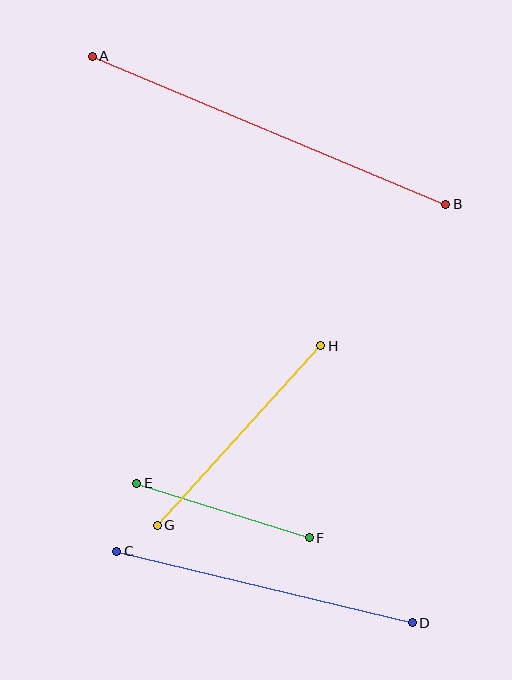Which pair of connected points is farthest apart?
Points A and B are farthest apart.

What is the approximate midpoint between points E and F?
The midpoint is at approximately (223, 511) pixels.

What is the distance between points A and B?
The distance is approximately 383 pixels.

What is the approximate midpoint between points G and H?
The midpoint is at approximately (239, 436) pixels.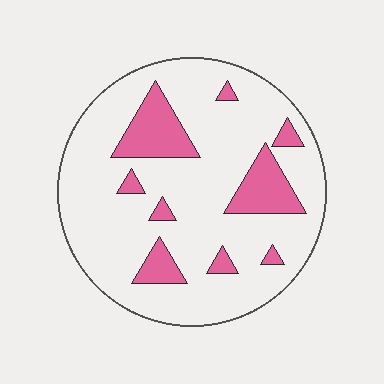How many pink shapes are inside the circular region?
9.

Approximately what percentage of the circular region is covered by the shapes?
Approximately 20%.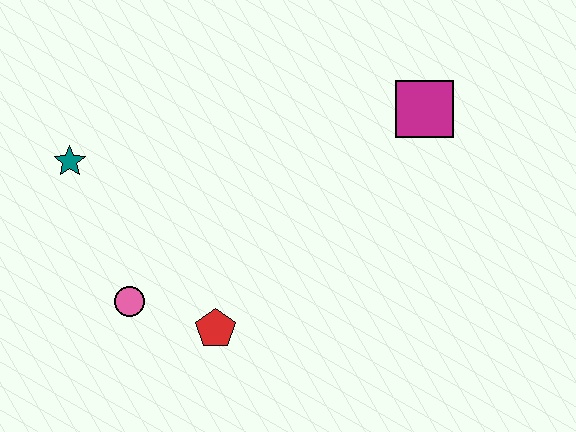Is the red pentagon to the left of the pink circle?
No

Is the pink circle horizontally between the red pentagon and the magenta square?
No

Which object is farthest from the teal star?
The magenta square is farthest from the teal star.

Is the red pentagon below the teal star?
Yes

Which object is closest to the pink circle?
The red pentagon is closest to the pink circle.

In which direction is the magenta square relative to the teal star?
The magenta square is to the right of the teal star.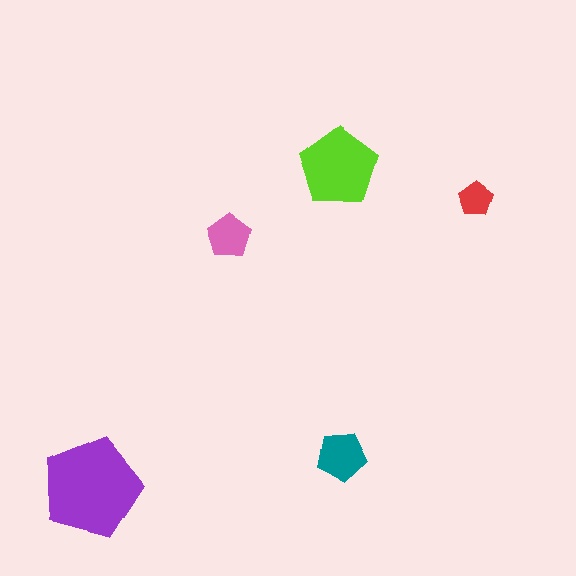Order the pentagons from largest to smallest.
the purple one, the lime one, the teal one, the pink one, the red one.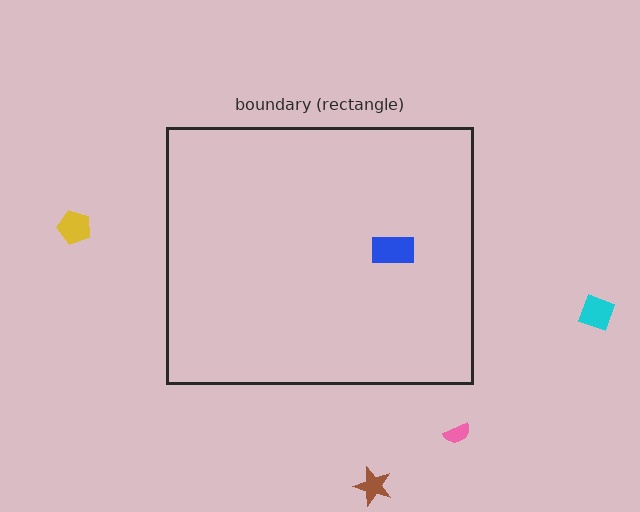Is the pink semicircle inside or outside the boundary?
Outside.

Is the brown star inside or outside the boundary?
Outside.